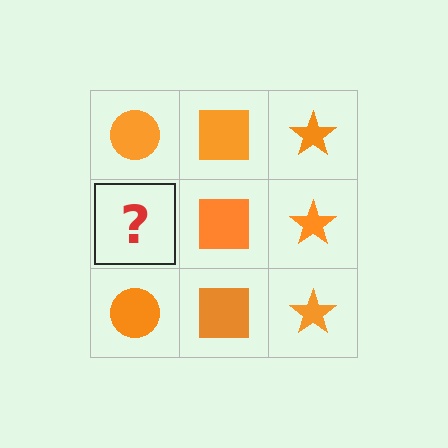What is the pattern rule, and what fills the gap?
The rule is that each column has a consistent shape. The gap should be filled with an orange circle.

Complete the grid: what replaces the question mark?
The question mark should be replaced with an orange circle.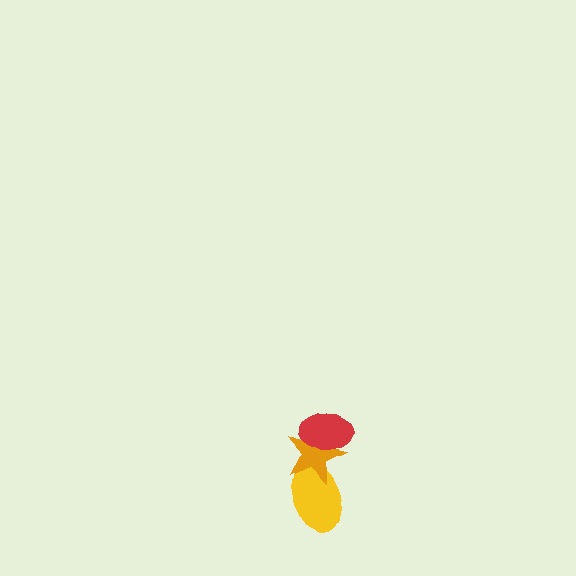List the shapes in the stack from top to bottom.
From top to bottom: the red ellipse, the orange star, the yellow ellipse.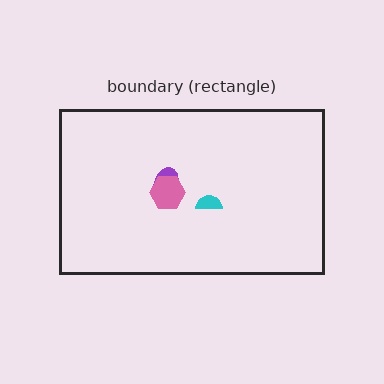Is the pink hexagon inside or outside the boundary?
Inside.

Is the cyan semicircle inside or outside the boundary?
Inside.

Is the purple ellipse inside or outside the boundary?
Inside.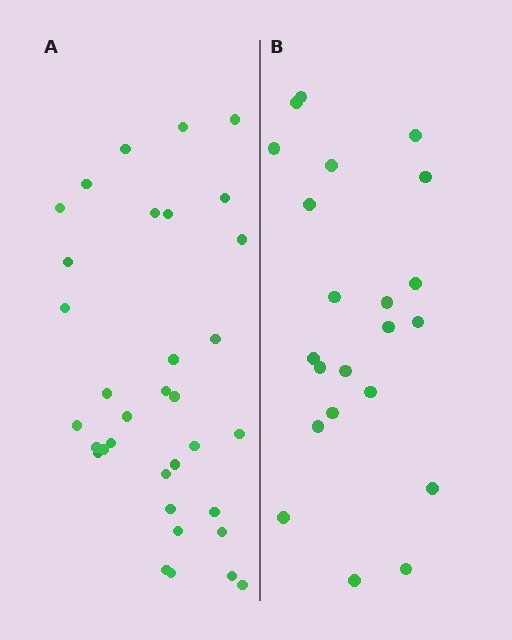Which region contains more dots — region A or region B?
Region A (the left region) has more dots.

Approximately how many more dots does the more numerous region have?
Region A has roughly 12 or so more dots than region B.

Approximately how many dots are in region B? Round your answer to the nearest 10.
About 20 dots. (The exact count is 22, which rounds to 20.)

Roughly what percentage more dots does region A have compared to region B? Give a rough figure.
About 55% more.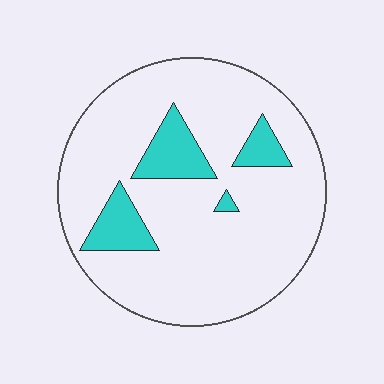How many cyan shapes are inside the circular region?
4.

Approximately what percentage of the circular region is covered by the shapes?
Approximately 15%.